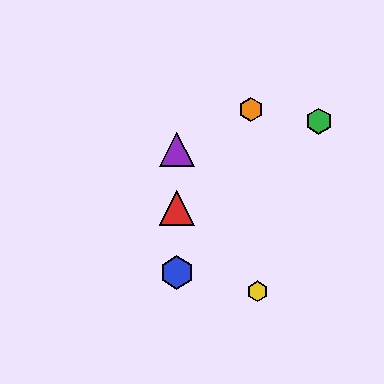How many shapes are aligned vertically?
3 shapes (the red triangle, the blue hexagon, the purple triangle) are aligned vertically.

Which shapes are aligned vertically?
The red triangle, the blue hexagon, the purple triangle are aligned vertically.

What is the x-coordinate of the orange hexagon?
The orange hexagon is at x≈251.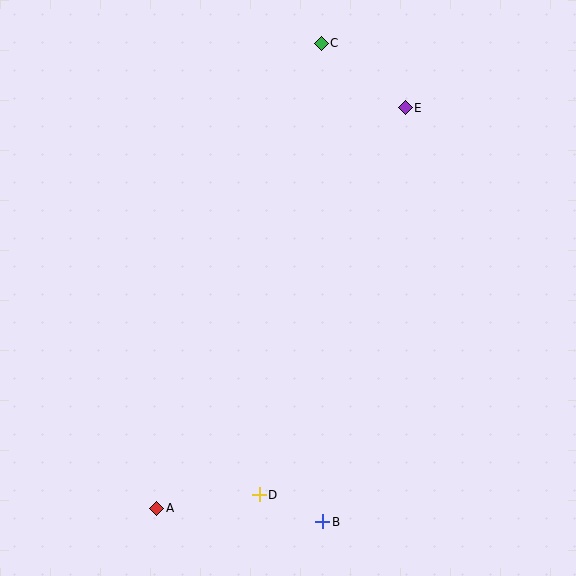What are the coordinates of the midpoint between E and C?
The midpoint between E and C is at (363, 75).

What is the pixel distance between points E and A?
The distance between E and A is 472 pixels.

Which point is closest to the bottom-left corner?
Point A is closest to the bottom-left corner.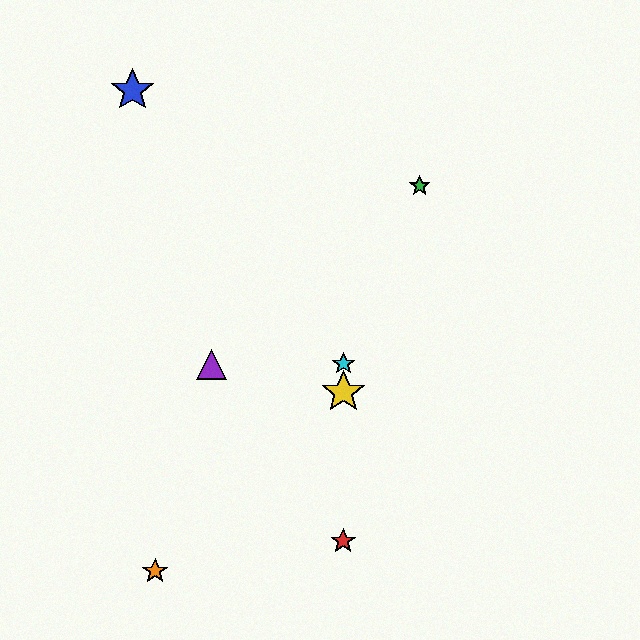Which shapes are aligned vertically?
The red star, the yellow star, the cyan star are aligned vertically.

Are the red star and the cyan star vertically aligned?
Yes, both are at x≈343.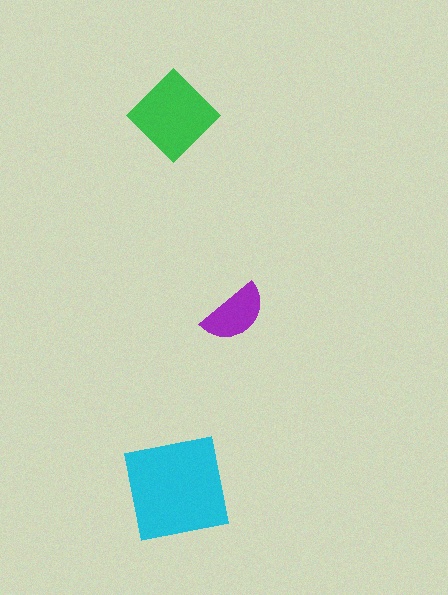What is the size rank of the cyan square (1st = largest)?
1st.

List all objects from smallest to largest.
The purple semicircle, the green diamond, the cyan square.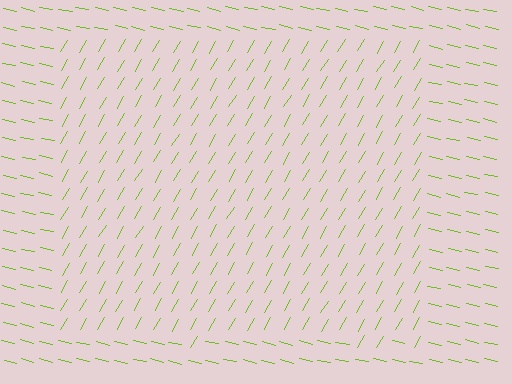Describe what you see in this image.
The image is filled with small lime line segments. A rectangle region in the image has lines oriented differently from the surrounding lines, creating a visible texture boundary.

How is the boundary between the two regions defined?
The boundary is defined purely by a change in line orientation (approximately 73 degrees difference). All lines are the same color and thickness.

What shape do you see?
I see a rectangle.